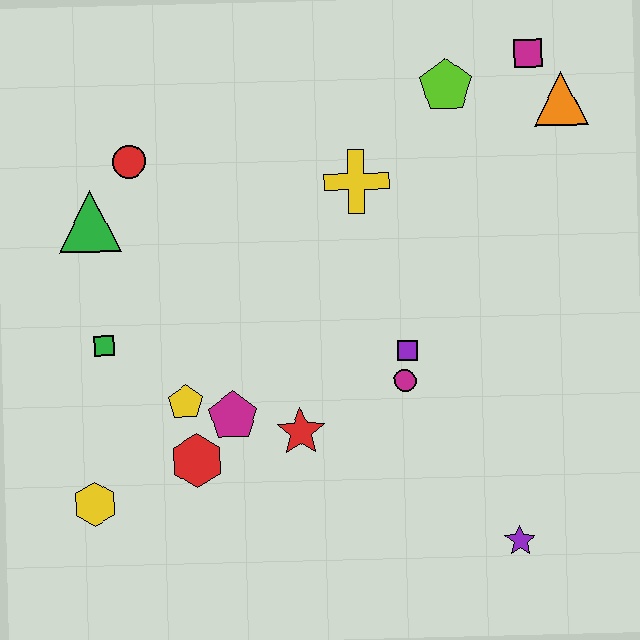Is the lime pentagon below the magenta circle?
No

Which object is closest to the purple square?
The magenta circle is closest to the purple square.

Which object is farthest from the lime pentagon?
The yellow hexagon is farthest from the lime pentagon.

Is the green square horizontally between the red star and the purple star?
No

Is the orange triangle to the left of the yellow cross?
No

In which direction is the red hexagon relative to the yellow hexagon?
The red hexagon is to the right of the yellow hexagon.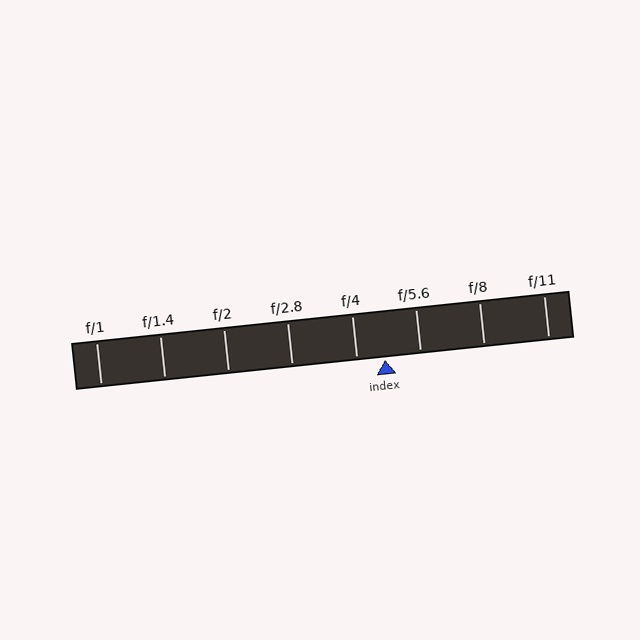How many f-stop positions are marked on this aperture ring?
There are 8 f-stop positions marked.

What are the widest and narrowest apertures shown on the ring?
The widest aperture shown is f/1 and the narrowest is f/11.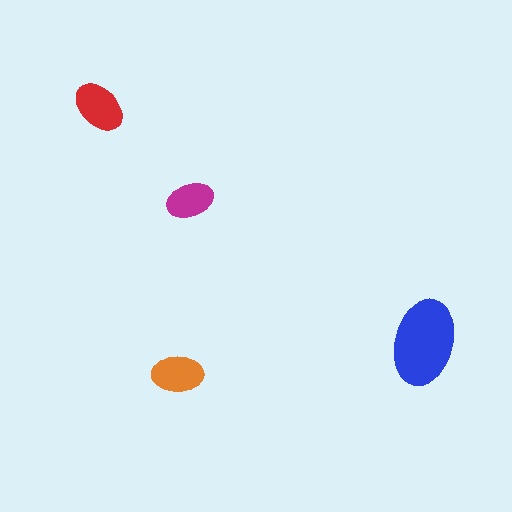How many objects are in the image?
There are 4 objects in the image.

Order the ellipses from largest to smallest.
the blue one, the red one, the orange one, the magenta one.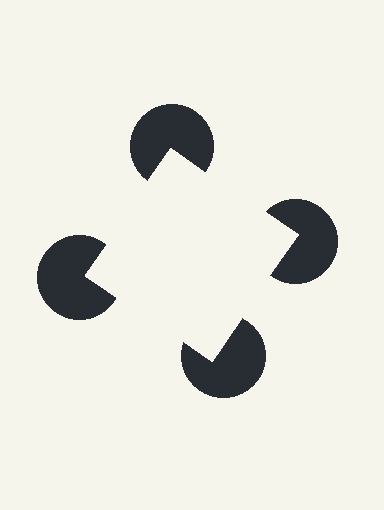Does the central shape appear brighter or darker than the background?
It typically appears slightly brighter than the background, even though no actual brightness change is drawn.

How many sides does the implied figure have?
4 sides.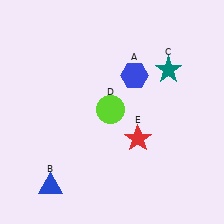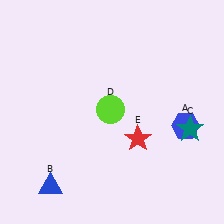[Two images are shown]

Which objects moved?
The objects that moved are: the blue hexagon (A), the teal star (C).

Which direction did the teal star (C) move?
The teal star (C) moved down.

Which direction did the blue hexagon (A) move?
The blue hexagon (A) moved right.